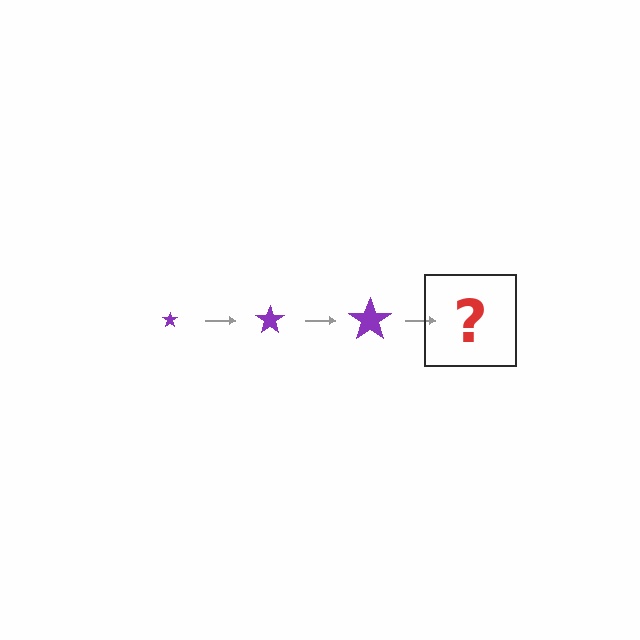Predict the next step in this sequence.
The next step is a purple star, larger than the previous one.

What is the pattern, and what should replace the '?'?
The pattern is that the star gets progressively larger each step. The '?' should be a purple star, larger than the previous one.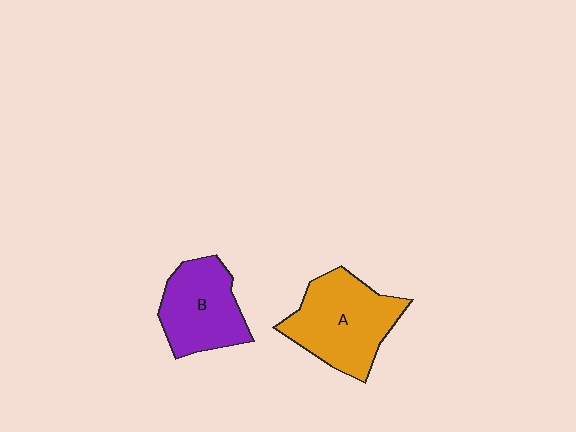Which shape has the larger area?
Shape A (orange).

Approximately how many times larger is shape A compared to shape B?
Approximately 1.2 times.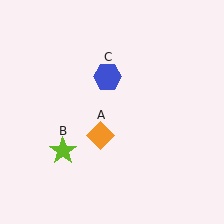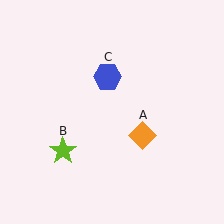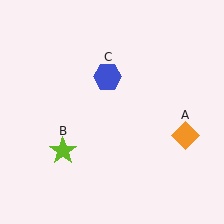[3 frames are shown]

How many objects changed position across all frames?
1 object changed position: orange diamond (object A).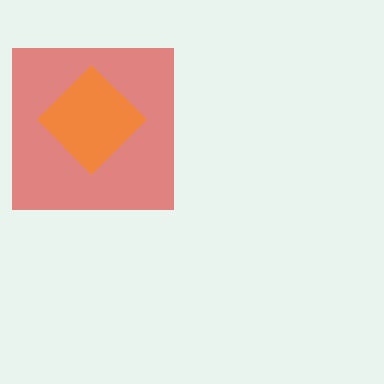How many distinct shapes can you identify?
There are 2 distinct shapes: a red square, an orange diamond.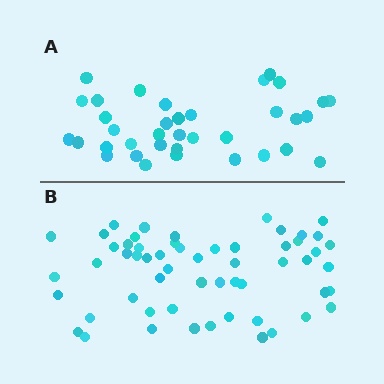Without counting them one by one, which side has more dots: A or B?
Region B (the bottom region) has more dots.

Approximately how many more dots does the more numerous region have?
Region B has approximately 20 more dots than region A.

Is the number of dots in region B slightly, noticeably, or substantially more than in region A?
Region B has substantially more. The ratio is roughly 1.6 to 1.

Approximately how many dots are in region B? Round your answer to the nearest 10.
About 60 dots. (The exact count is 57, which rounds to 60.)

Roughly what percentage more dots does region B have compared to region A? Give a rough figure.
About 60% more.